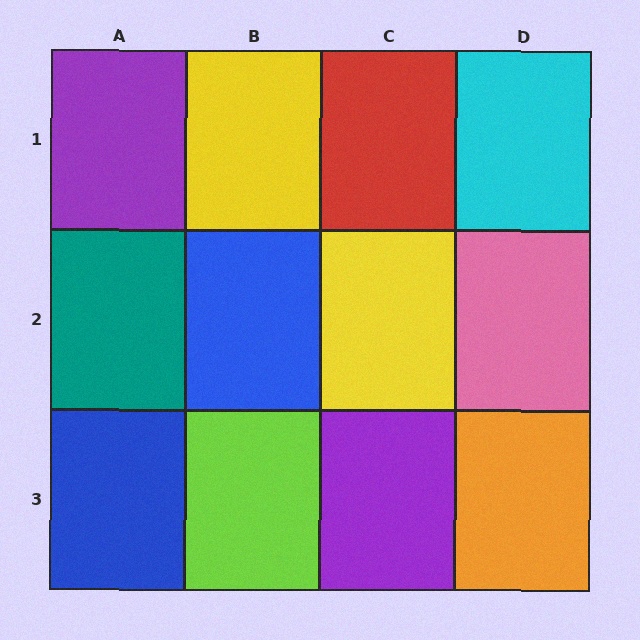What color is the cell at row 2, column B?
Blue.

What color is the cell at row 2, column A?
Teal.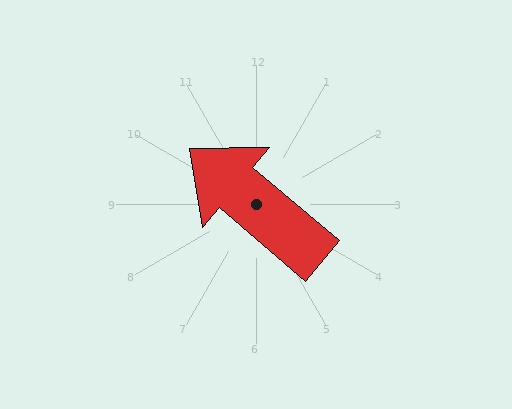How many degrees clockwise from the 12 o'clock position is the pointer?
Approximately 310 degrees.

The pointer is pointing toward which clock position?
Roughly 10 o'clock.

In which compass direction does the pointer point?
Northwest.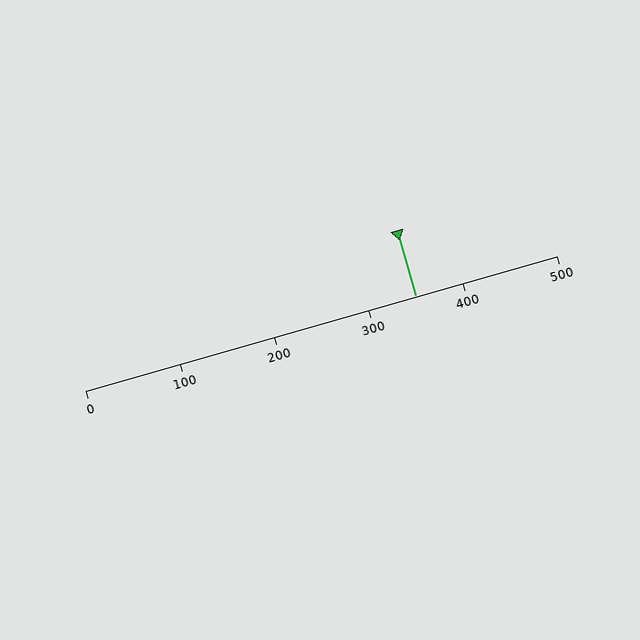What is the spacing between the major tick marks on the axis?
The major ticks are spaced 100 apart.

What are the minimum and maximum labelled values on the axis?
The axis runs from 0 to 500.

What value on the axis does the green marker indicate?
The marker indicates approximately 350.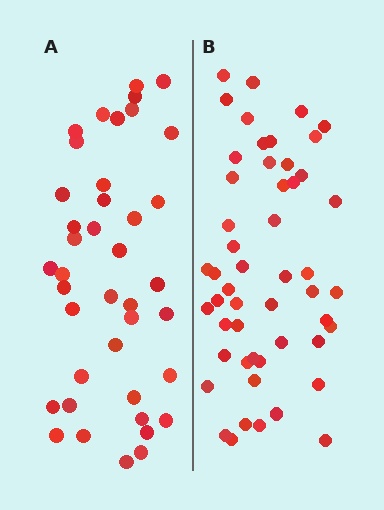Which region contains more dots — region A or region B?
Region B (the right region) has more dots.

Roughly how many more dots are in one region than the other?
Region B has roughly 12 or so more dots than region A.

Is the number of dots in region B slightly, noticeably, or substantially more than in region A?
Region B has noticeably more, but not dramatically so. The ratio is roughly 1.3 to 1.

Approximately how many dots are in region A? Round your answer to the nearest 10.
About 40 dots.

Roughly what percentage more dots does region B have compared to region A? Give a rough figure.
About 30% more.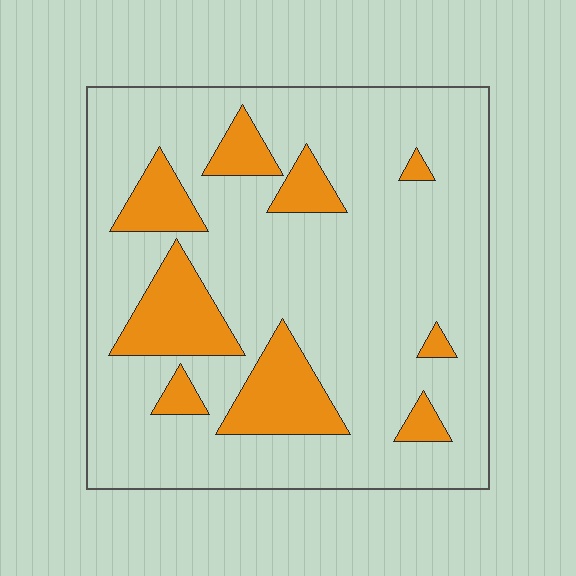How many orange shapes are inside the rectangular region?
9.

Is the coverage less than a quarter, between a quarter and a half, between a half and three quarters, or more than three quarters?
Less than a quarter.